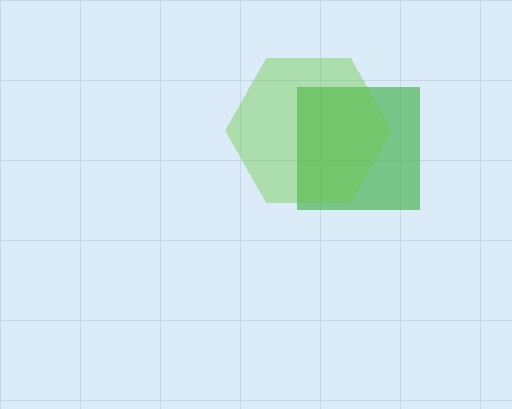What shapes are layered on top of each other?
The layered shapes are: a green square, a lime hexagon.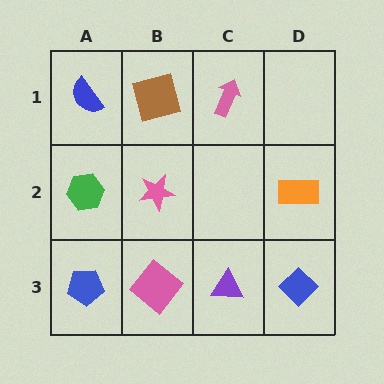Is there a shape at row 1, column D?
No, that cell is empty.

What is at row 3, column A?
A blue pentagon.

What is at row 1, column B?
A brown square.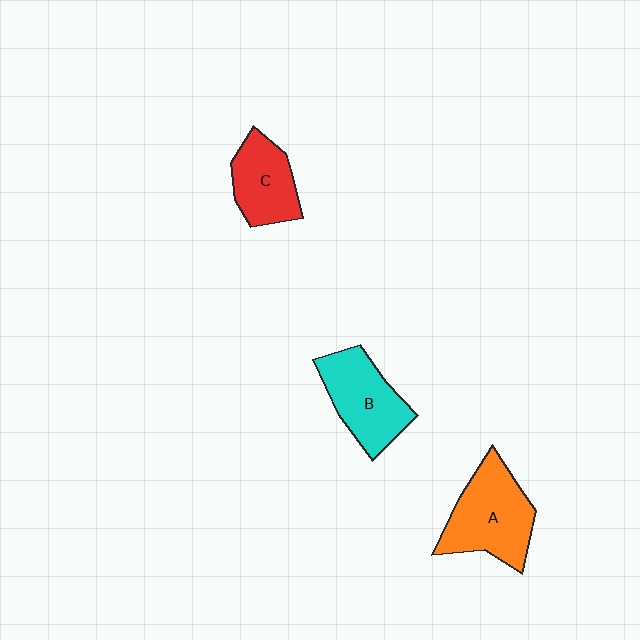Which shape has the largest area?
Shape A (orange).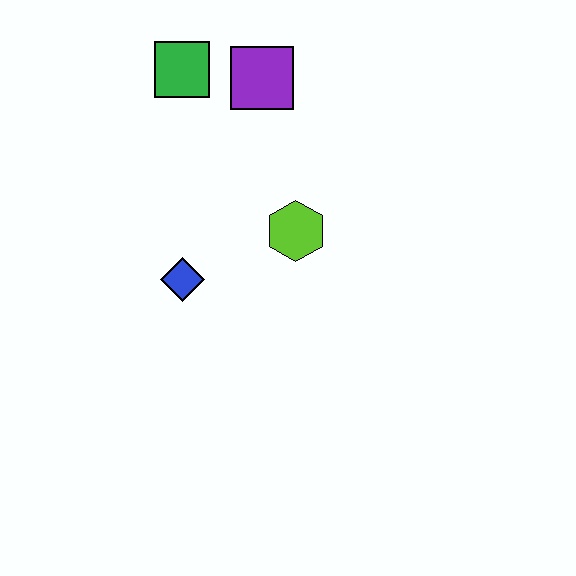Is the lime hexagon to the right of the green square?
Yes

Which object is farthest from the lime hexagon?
The green square is farthest from the lime hexagon.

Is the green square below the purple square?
No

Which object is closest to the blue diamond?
The lime hexagon is closest to the blue diamond.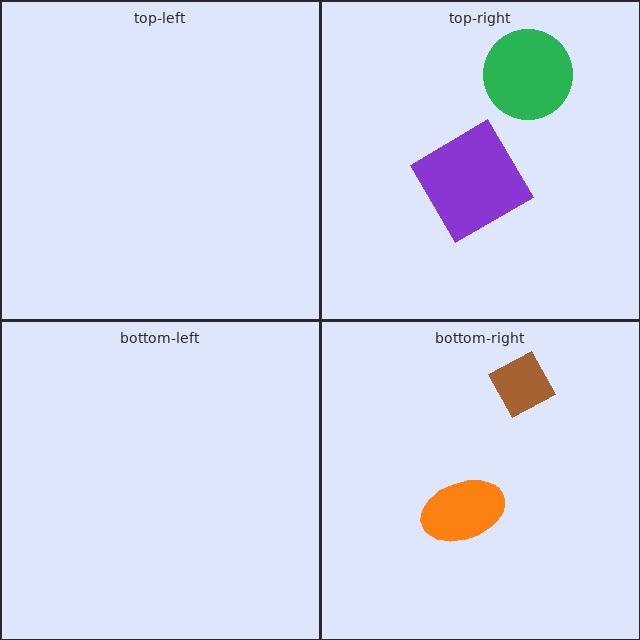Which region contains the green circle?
The top-right region.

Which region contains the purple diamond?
The top-right region.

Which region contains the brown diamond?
The bottom-right region.